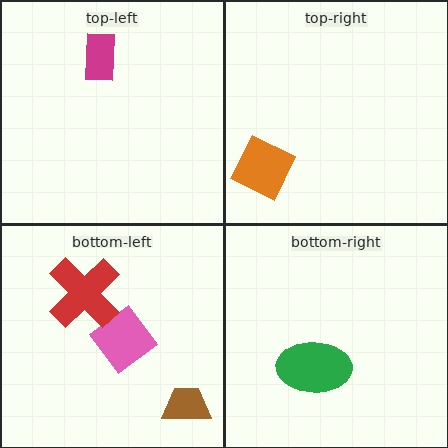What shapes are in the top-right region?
The orange square.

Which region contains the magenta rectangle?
The top-left region.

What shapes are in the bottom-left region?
The pink diamond, the brown trapezoid, the red cross.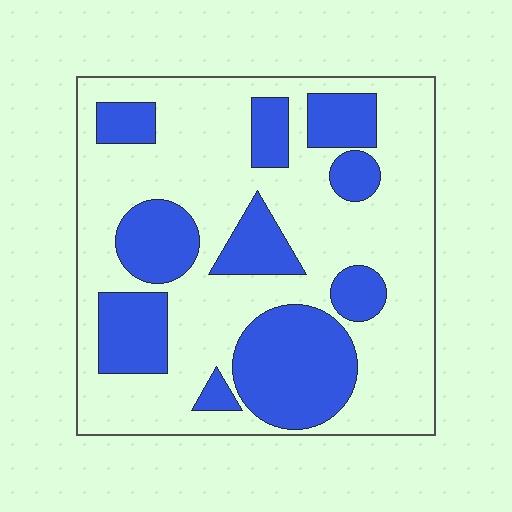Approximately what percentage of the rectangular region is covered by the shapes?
Approximately 35%.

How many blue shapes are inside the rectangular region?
10.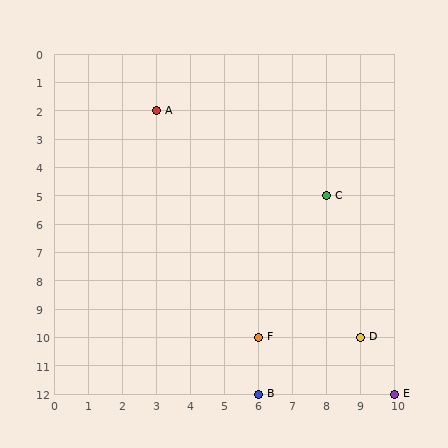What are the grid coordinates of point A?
Point A is at grid coordinates (3, 2).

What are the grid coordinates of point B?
Point B is at grid coordinates (6, 12).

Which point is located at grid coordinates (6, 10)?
Point F is at (6, 10).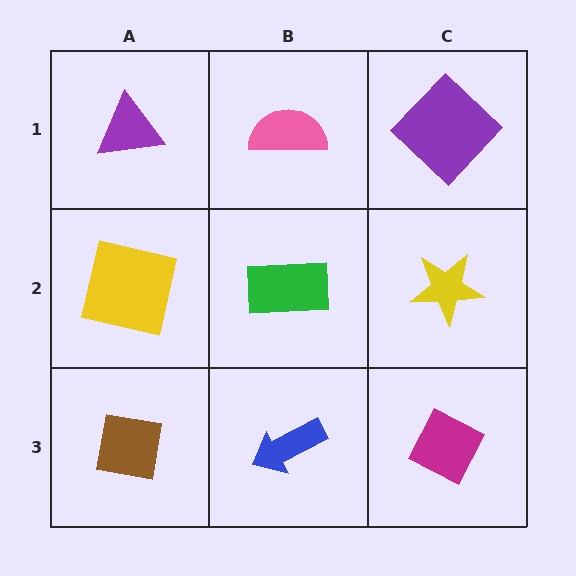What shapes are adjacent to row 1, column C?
A yellow star (row 2, column C), a pink semicircle (row 1, column B).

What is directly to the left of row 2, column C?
A green rectangle.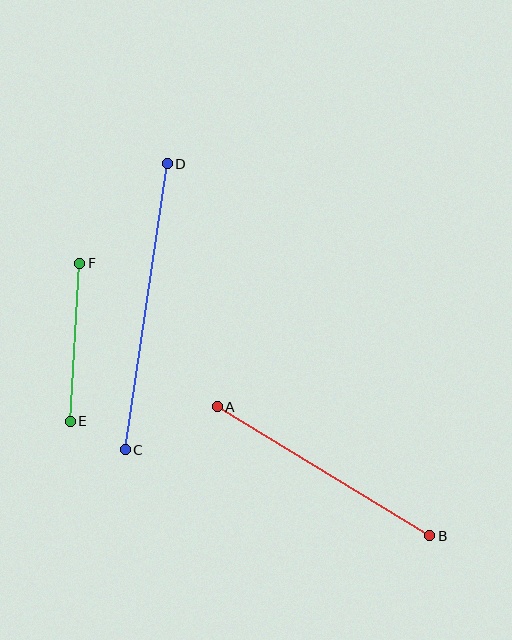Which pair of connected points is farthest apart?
Points C and D are farthest apart.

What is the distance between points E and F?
The distance is approximately 158 pixels.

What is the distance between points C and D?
The distance is approximately 289 pixels.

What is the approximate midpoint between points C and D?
The midpoint is at approximately (146, 307) pixels.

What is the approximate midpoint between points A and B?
The midpoint is at approximately (324, 471) pixels.